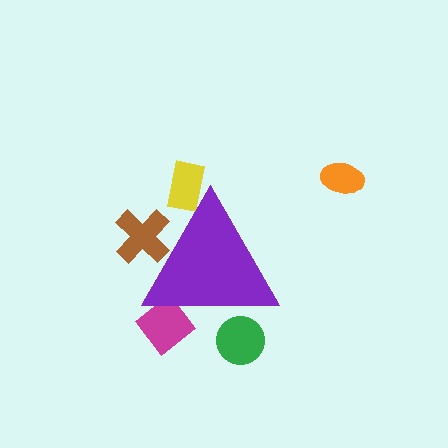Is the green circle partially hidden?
Yes, the green circle is partially hidden behind the purple triangle.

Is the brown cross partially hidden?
Yes, the brown cross is partially hidden behind the purple triangle.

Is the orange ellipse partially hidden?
No, the orange ellipse is fully visible.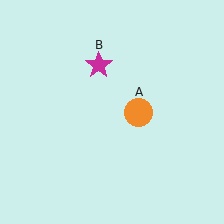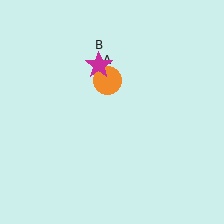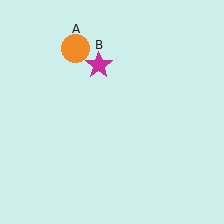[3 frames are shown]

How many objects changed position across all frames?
1 object changed position: orange circle (object A).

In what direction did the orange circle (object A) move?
The orange circle (object A) moved up and to the left.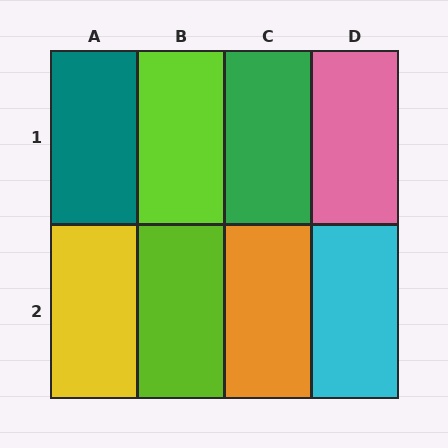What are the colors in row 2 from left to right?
Yellow, lime, orange, cyan.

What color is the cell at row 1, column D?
Pink.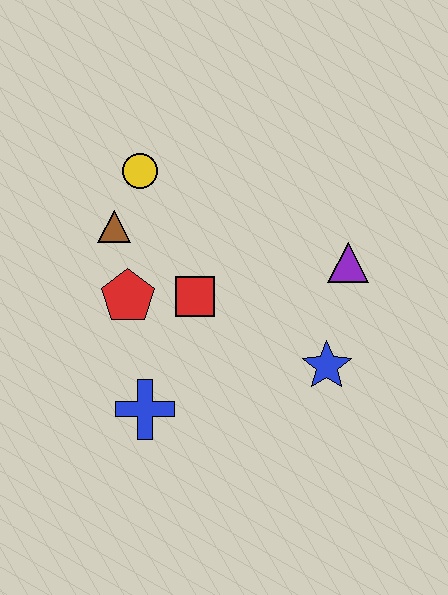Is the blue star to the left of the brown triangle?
No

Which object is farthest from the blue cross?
The purple triangle is farthest from the blue cross.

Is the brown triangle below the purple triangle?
No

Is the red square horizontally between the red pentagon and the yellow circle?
No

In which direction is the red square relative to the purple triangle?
The red square is to the left of the purple triangle.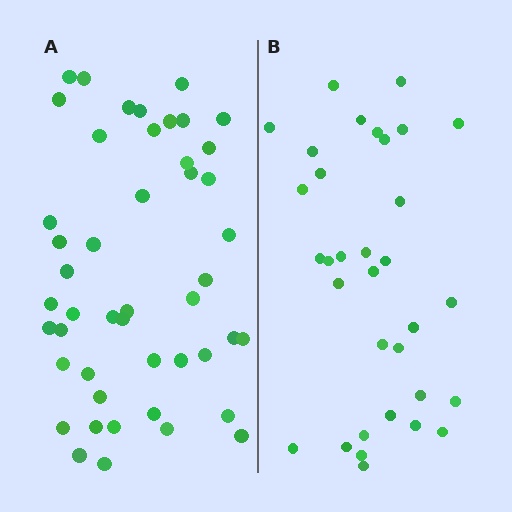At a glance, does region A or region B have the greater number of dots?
Region A (the left region) has more dots.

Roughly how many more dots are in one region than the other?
Region A has approximately 15 more dots than region B.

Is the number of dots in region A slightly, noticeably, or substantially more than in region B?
Region A has noticeably more, but not dramatically so. The ratio is roughly 1.4 to 1.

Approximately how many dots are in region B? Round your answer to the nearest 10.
About 30 dots. (The exact count is 33, which rounds to 30.)